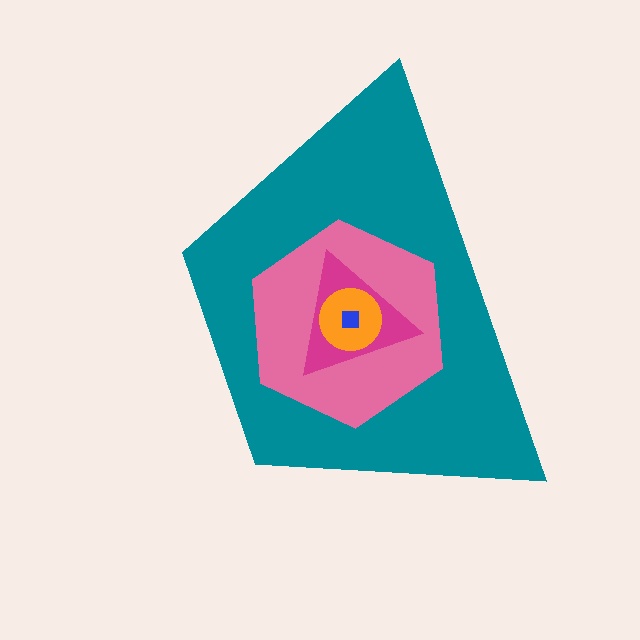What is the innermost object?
The blue square.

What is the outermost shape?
The teal trapezoid.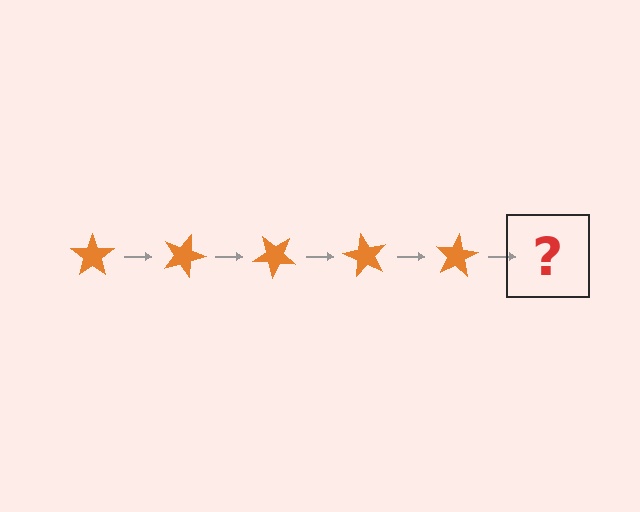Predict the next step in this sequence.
The next step is an orange star rotated 100 degrees.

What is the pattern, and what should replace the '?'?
The pattern is that the star rotates 20 degrees each step. The '?' should be an orange star rotated 100 degrees.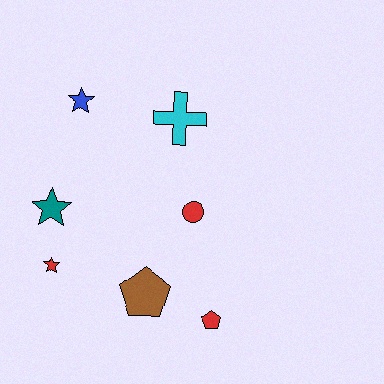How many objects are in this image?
There are 7 objects.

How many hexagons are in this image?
There are no hexagons.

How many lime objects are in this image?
There are no lime objects.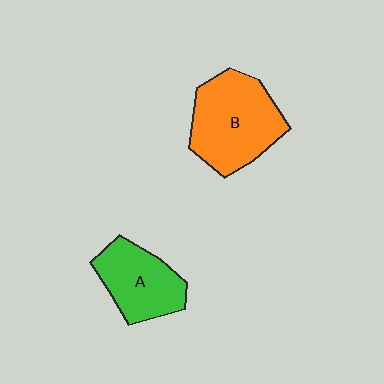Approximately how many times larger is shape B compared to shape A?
Approximately 1.4 times.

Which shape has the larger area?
Shape B (orange).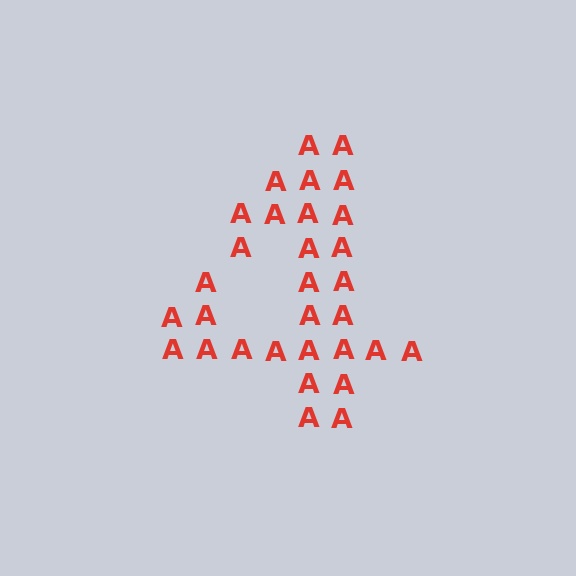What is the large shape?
The large shape is the digit 4.